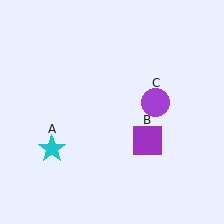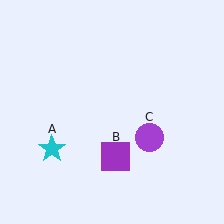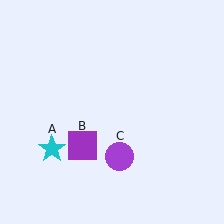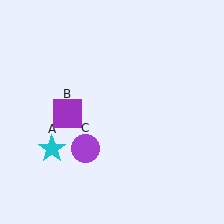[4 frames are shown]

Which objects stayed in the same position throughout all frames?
Cyan star (object A) remained stationary.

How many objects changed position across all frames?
2 objects changed position: purple square (object B), purple circle (object C).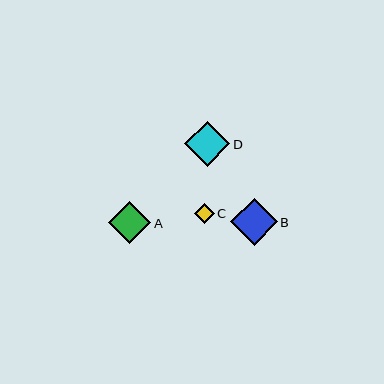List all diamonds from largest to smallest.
From largest to smallest: B, D, A, C.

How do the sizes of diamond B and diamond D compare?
Diamond B and diamond D are approximately the same size.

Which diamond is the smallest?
Diamond C is the smallest with a size of approximately 20 pixels.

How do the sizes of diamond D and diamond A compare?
Diamond D and diamond A are approximately the same size.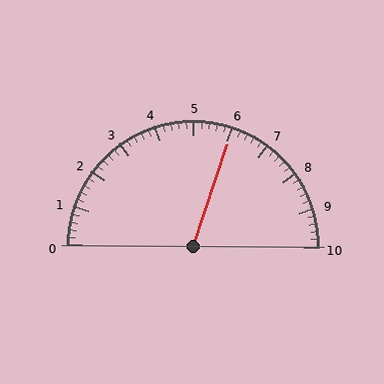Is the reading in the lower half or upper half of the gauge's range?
The reading is in the upper half of the range (0 to 10).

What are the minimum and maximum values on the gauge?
The gauge ranges from 0 to 10.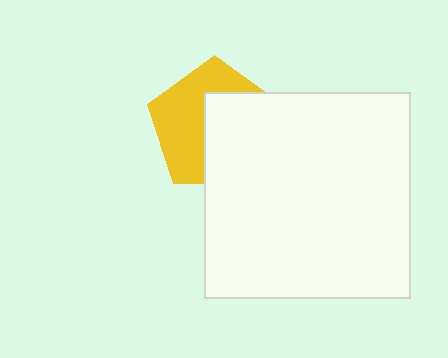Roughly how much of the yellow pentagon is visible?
About half of it is visible (roughly 49%).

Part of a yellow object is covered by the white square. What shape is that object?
It is a pentagon.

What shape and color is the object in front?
The object in front is a white square.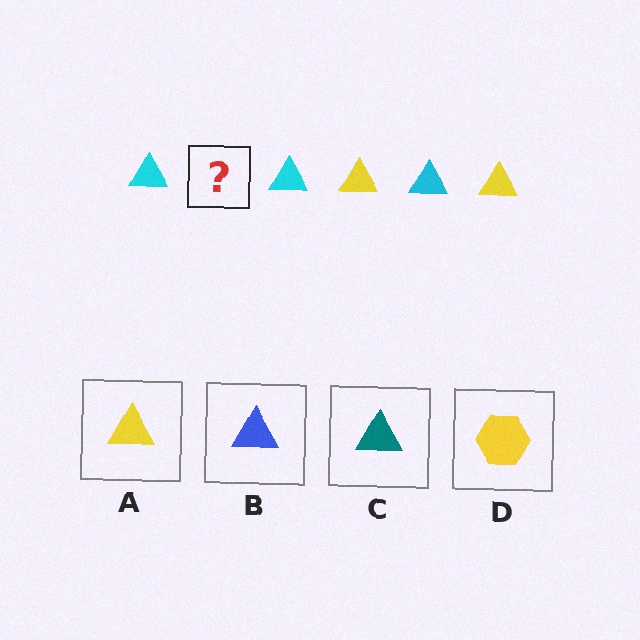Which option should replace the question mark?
Option A.